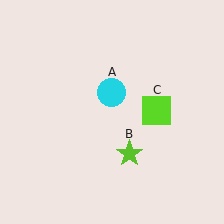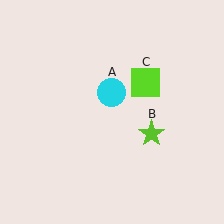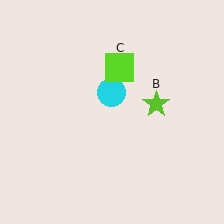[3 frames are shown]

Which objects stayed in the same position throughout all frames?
Cyan circle (object A) remained stationary.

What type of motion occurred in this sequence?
The lime star (object B), lime square (object C) rotated counterclockwise around the center of the scene.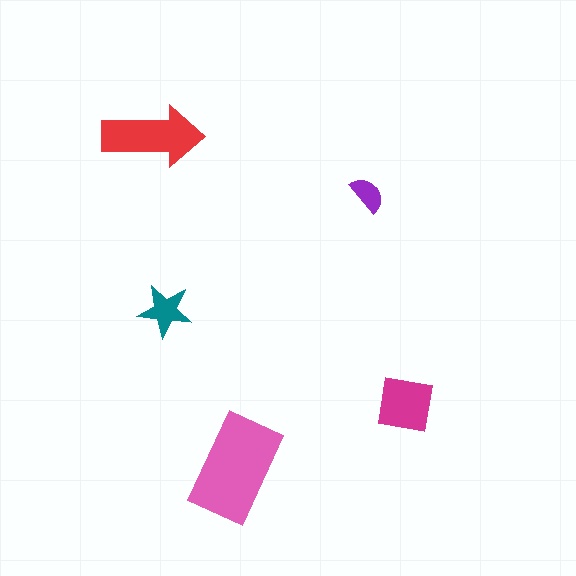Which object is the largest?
The pink rectangle.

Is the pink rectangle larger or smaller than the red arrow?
Larger.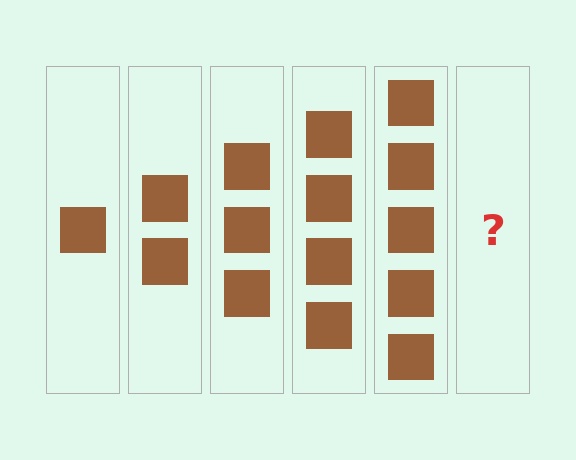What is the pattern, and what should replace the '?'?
The pattern is that each step adds one more square. The '?' should be 6 squares.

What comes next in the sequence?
The next element should be 6 squares.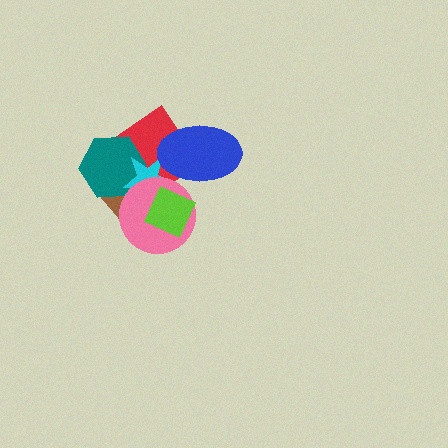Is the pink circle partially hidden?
Yes, it is partially covered by another shape.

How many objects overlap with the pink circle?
4 objects overlap with the pink circle.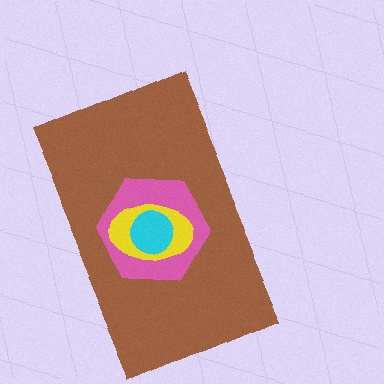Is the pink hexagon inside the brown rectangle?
Yes.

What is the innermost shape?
The cyan circle.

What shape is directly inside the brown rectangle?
The pink hexagon.